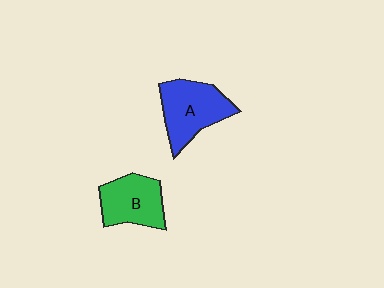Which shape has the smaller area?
Shape B (green).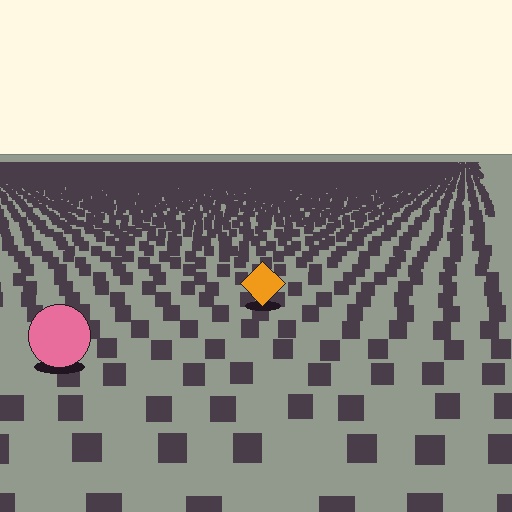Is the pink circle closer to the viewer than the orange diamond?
Yes. The pink circle is closer — you can tell from the texture gradient: the ground texture is coarser near it.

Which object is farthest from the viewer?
The orange diamond is farthest from the viewer. It appears smaller and the ground texture around it is denser.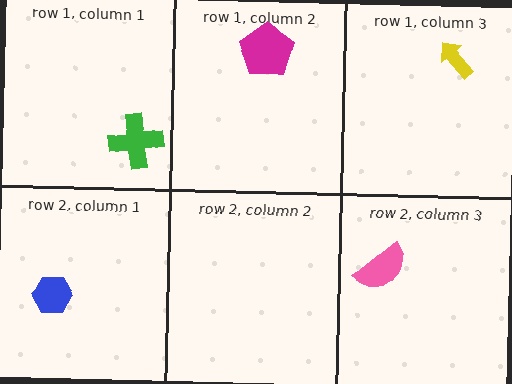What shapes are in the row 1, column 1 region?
The green cross.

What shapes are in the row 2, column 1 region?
The blue hexagon.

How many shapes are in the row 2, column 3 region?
1.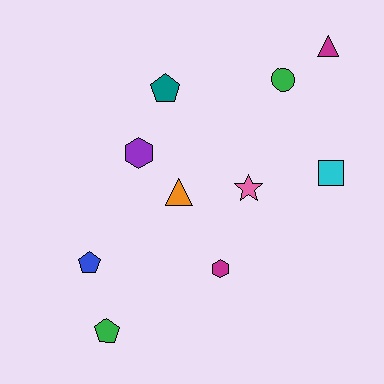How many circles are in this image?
There is 1 circle.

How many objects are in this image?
There are 10 objects.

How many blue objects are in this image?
There is 1 blue object.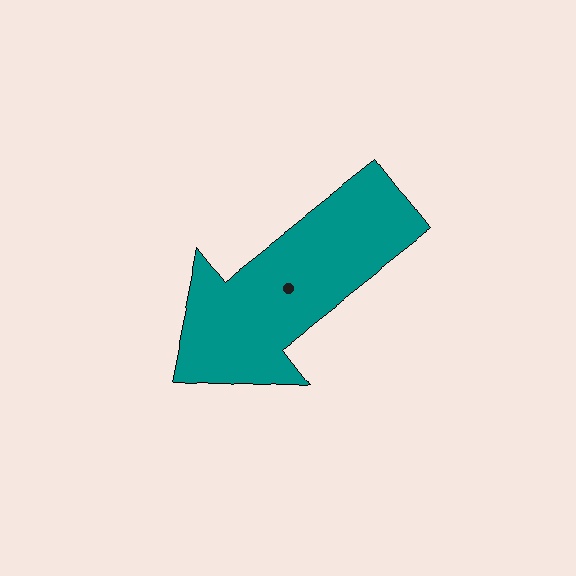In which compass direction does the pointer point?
Southwest.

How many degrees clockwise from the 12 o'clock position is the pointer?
Approximately 232 degrees.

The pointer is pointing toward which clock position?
Roughly 8 o'clock.